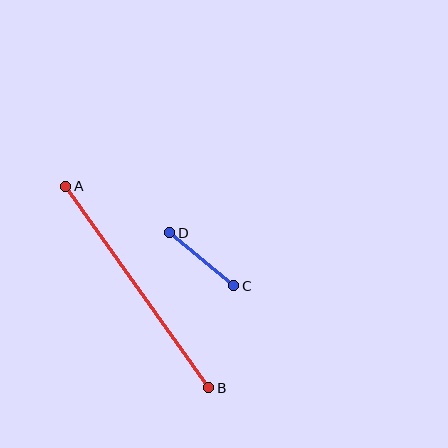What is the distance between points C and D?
The distance is approximately 83 pixels.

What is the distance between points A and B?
The distance is approximately 247 pixels.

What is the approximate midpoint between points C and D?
The midpoint is at approximately (202, 259) pixels.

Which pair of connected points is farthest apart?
Points A and B are farthest apart.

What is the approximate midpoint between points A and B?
The midpoint is at approximately (137, 287) pixels.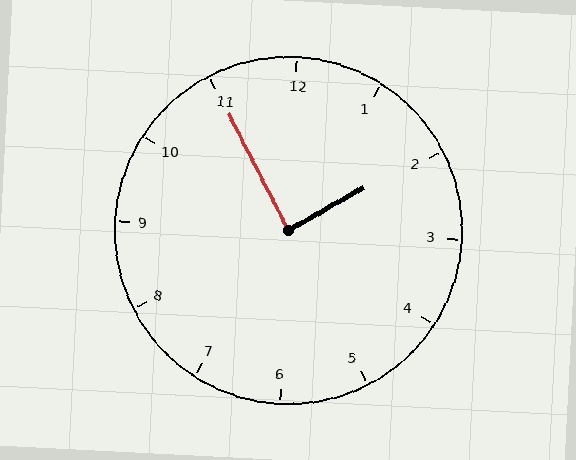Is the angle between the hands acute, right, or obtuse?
It is right.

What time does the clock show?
1:55.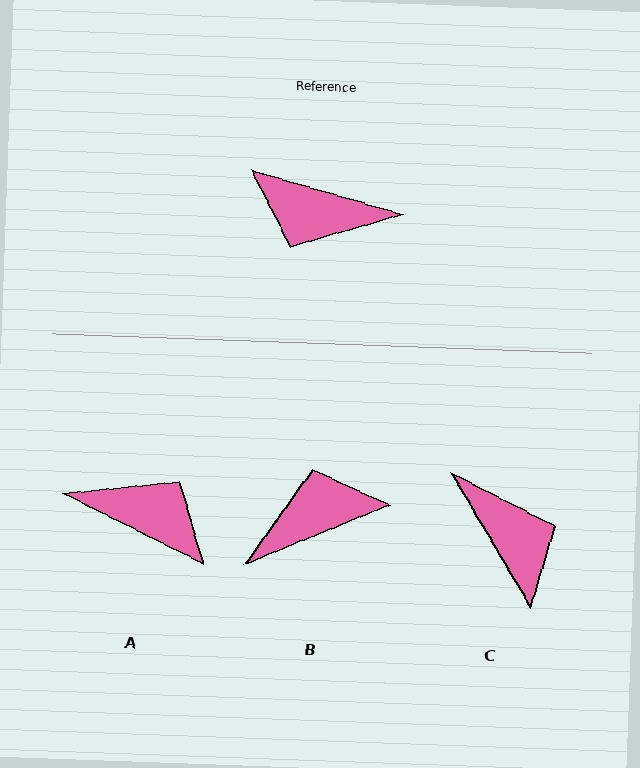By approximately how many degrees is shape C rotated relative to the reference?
Approximately 137 degrees counter-clockwise.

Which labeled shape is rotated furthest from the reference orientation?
A, about 170 degrees away.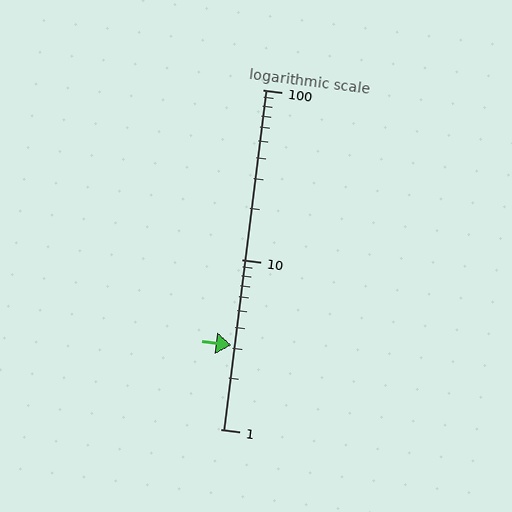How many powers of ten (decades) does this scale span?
The scale spans 2 decades, from 1 to 100.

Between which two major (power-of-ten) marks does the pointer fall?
The pointer is between 1 and 10.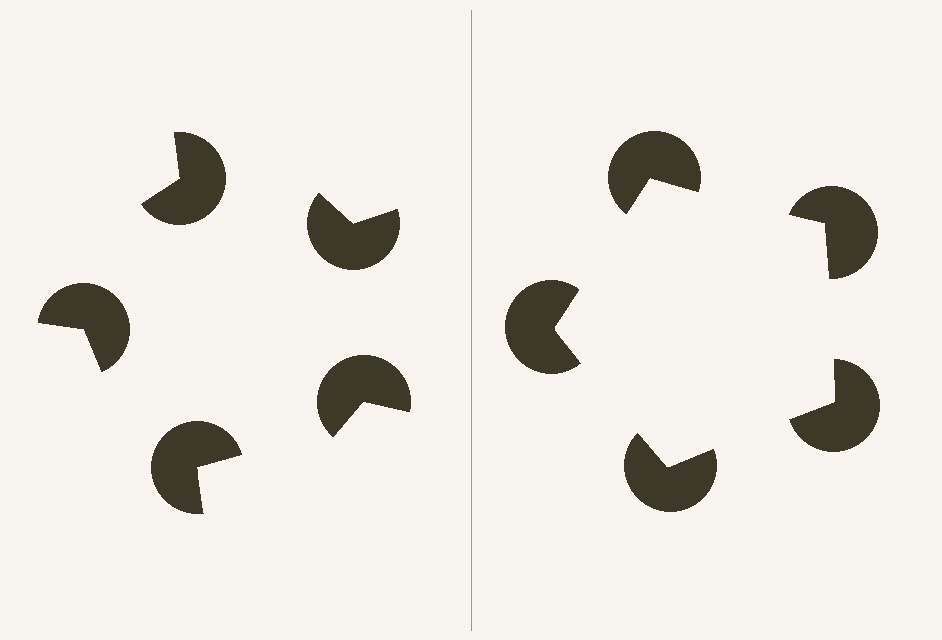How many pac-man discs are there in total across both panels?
10 — 5 on each side.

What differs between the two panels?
The pac-man discs are positioned identically on both sides; only the wedge orientations differ. On the right they align to a pentagon; on the left they are misaligned.